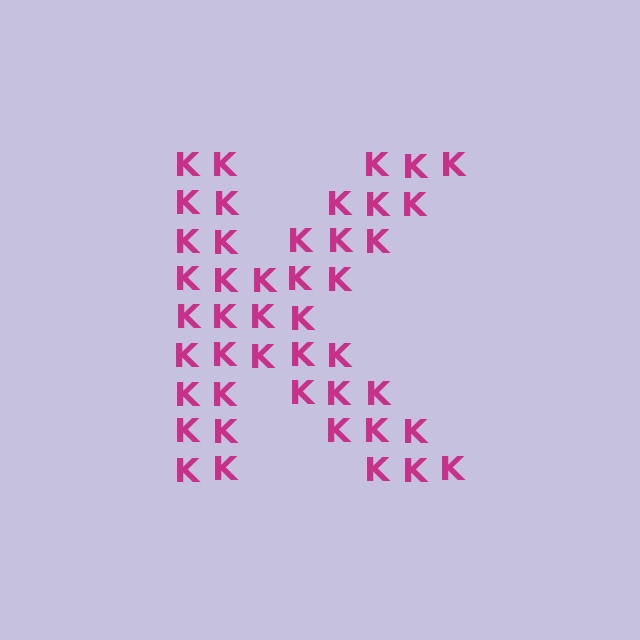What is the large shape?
The large shape is the letter K.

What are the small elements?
The small elements are letter K's.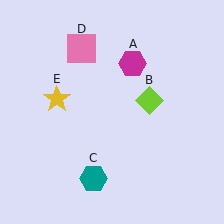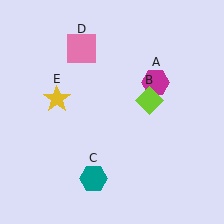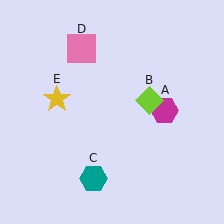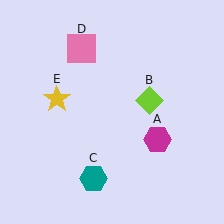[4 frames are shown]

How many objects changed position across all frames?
1 object changed position: magenta hexagon (object A).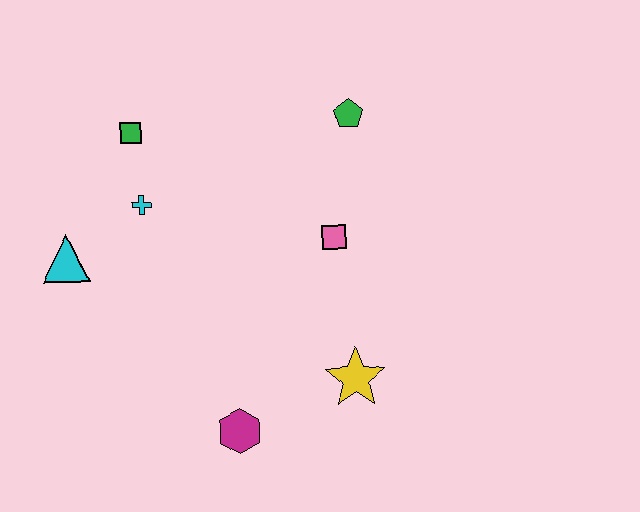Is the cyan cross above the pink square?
Yes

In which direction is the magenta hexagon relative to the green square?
The magenta hexagon is below the green square.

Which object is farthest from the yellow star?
The green square is farthest from the yellow star.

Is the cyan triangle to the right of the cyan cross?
No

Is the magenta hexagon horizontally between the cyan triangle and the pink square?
Yes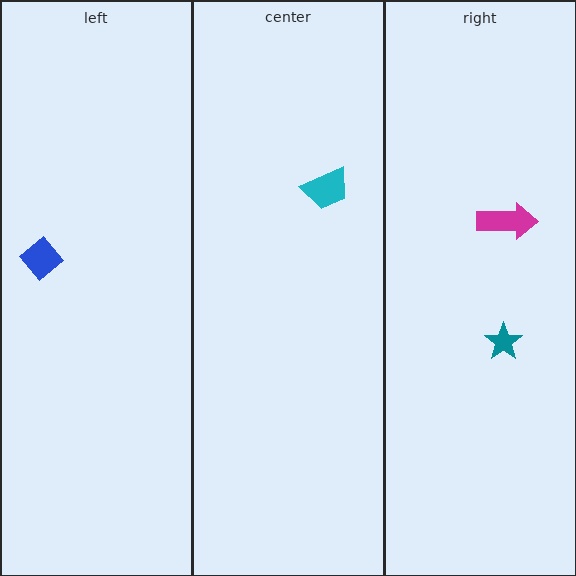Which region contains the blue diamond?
The left region.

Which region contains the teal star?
The right region.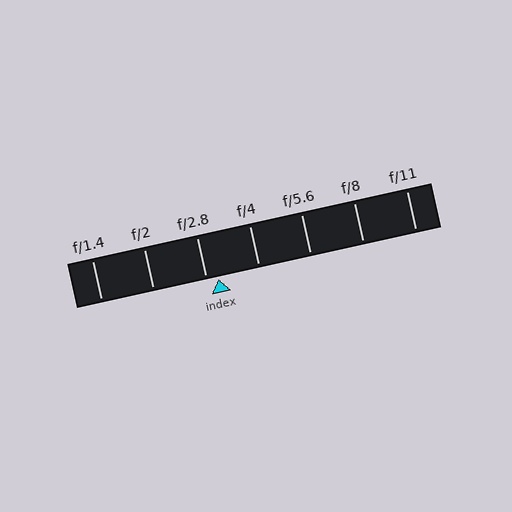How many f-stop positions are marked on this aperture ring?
There are 7 f-stop positions marked.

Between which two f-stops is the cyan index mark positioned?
The index mark is between f/2.8 and f/4.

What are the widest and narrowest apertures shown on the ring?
The widest aperture shown is f/1.4 and the narrowest is f/11.